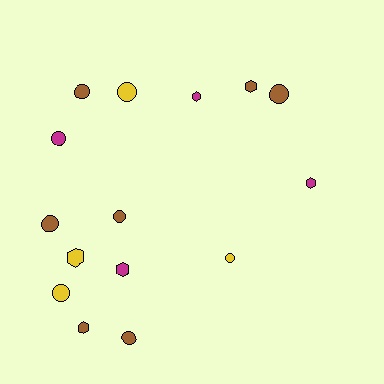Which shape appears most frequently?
Circle, with 9 objects.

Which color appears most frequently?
Brown, with 7 objects.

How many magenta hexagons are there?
There are 3 magenta hexagons.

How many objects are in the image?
There are 15 objects.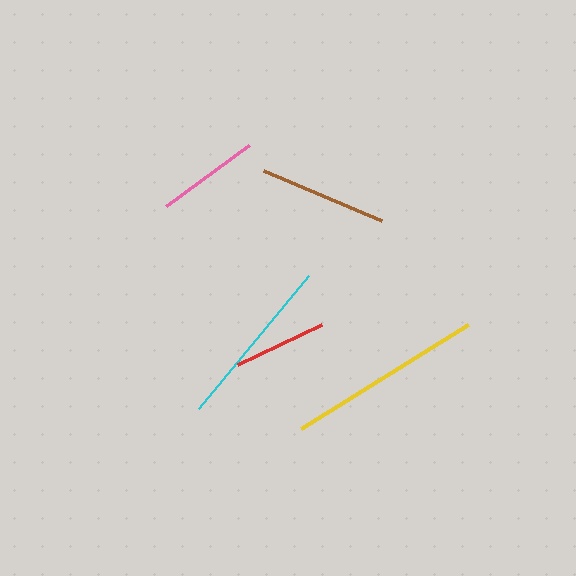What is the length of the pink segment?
The pink segment is approximately 103 pixels long.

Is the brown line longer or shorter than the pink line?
The brown line is longer than the pink line.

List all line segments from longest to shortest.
From longest to shortest: yellow, cyan, brown, pink, red.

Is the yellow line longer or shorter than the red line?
The yellow line is longer than the red line.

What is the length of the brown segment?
The brown segment is approximately 128 pixels long.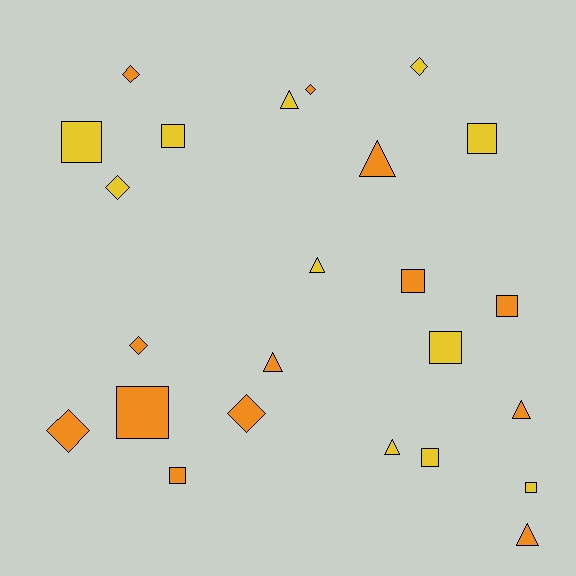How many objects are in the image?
There are 24 objects.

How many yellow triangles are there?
There are 3 yellow triangles.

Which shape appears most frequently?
Square, with 10 objects.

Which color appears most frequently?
Orange, with 13 objects.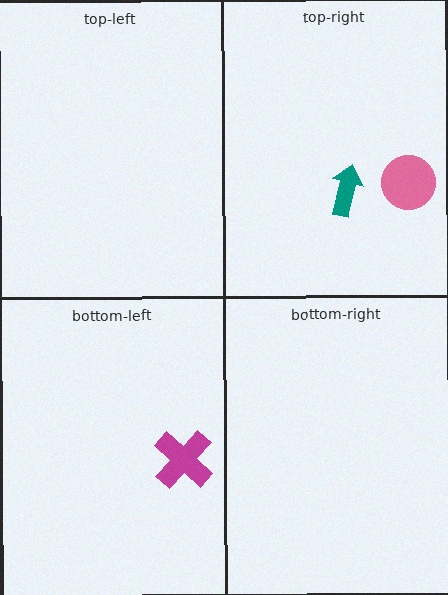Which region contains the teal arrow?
The top-right region.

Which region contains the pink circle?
The top-right region.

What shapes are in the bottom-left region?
The magenta cross.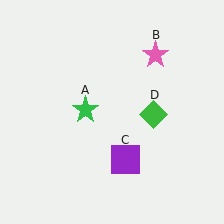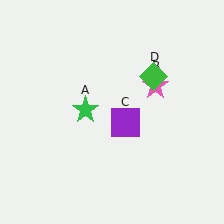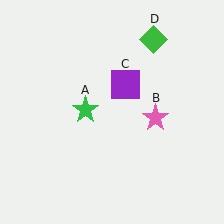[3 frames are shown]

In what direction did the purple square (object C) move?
The purple square (object C) moved up.